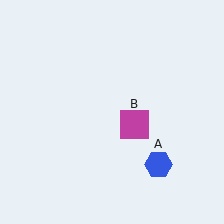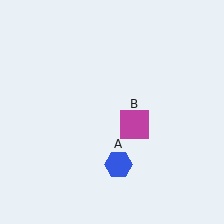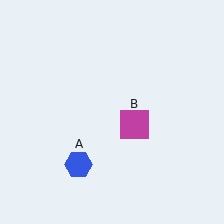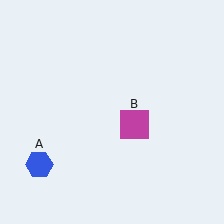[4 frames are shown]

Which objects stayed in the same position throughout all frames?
Magenta square (object B) remained stationary.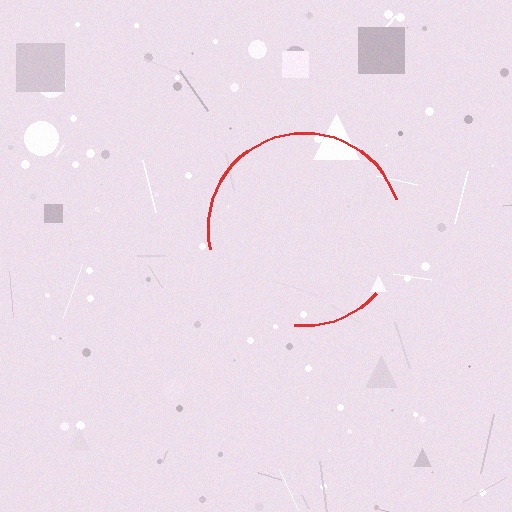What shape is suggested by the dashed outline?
The dashed outline suggests a circle.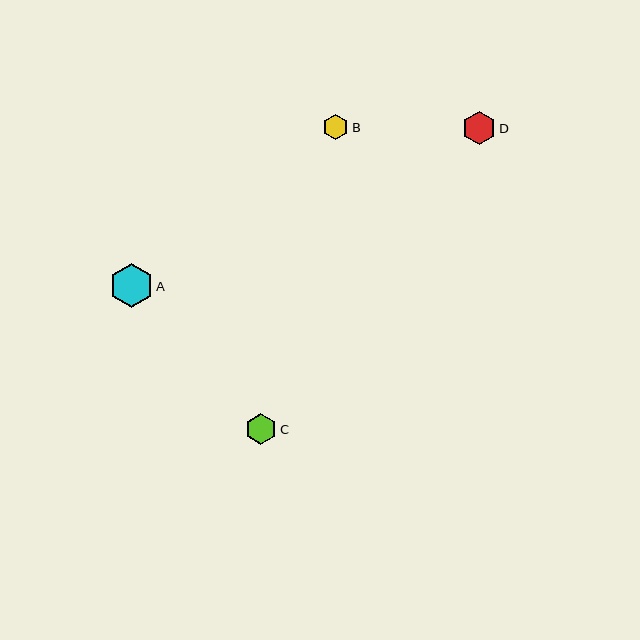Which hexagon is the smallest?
Hexagon B is the smallest with a size of approximately 25 pixels.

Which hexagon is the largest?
Hexagon A is the largest with a size of approximately 44 pixels.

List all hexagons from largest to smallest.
From largest to smallest: A, D, C, B.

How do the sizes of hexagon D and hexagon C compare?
Hexagon D and hexagon C are approximately the same size.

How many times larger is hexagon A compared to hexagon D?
Hexagon A is approximately 1.3 times the size of hexagon D.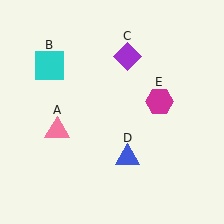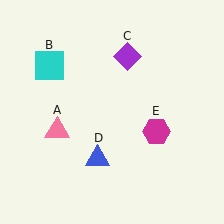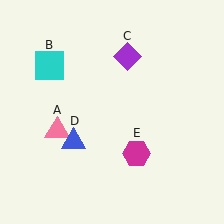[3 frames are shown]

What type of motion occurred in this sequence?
The blue triangle (object D), magenta hexagon (object E) rotated clockwise around the center of the scene.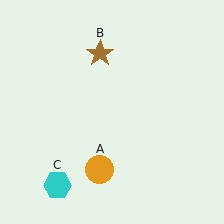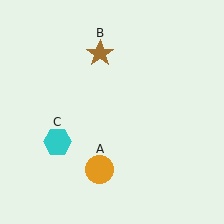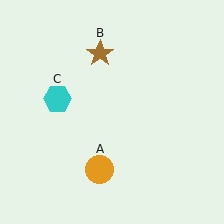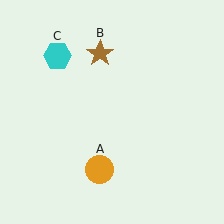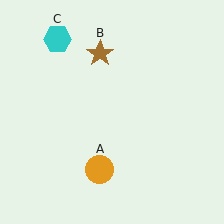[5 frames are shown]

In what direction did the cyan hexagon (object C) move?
The cyan hexagon (object C) moved up.